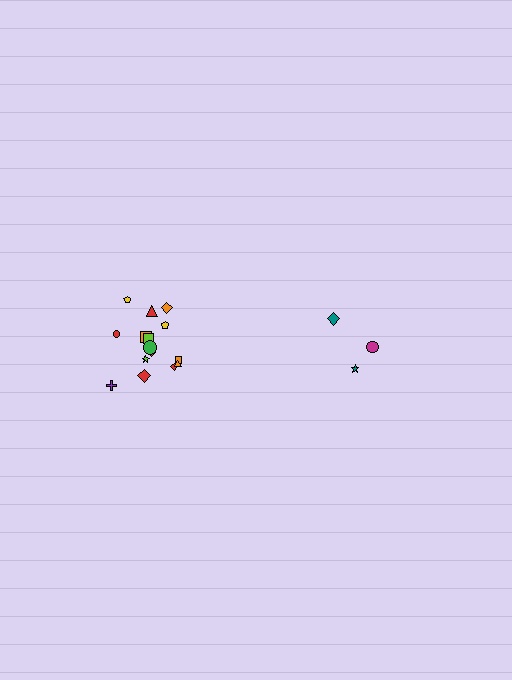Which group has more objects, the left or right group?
The left group.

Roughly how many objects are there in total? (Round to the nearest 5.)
Roughly 20 objects in total.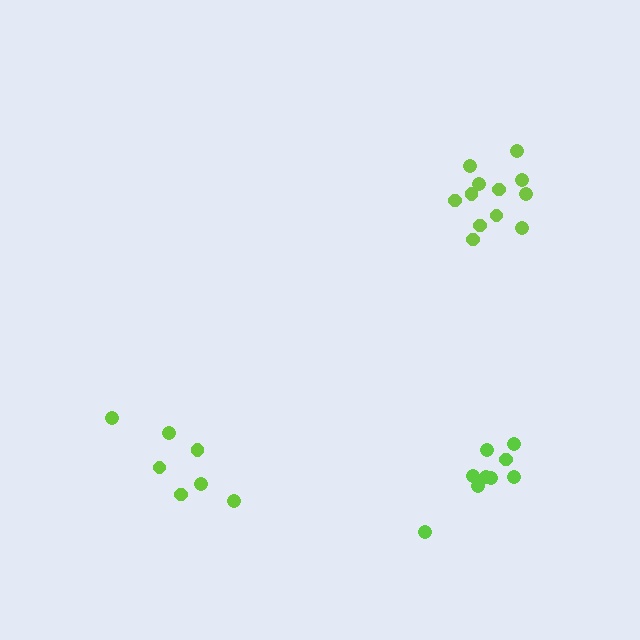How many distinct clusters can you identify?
There are 3 distinct clusters.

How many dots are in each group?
Group 1: 7 dots, Group 2: 12 dots, Group 3: 9 dots (28 total).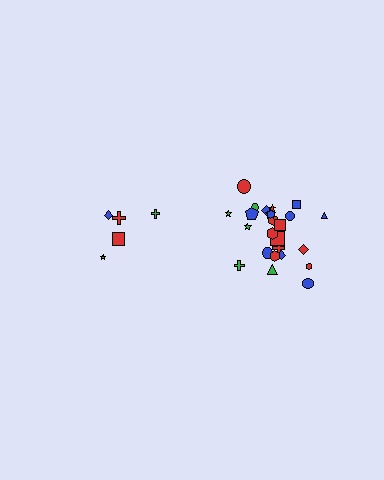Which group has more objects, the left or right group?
The right group.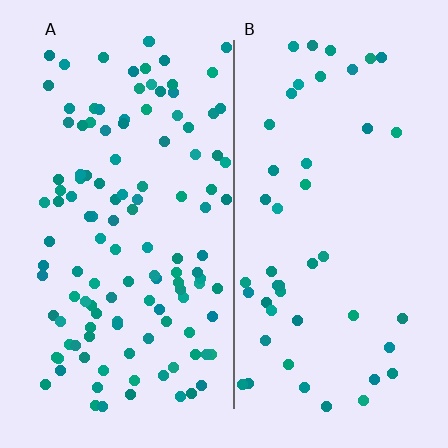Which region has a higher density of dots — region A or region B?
A (the left).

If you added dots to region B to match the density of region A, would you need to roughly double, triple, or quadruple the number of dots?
Approximately triple.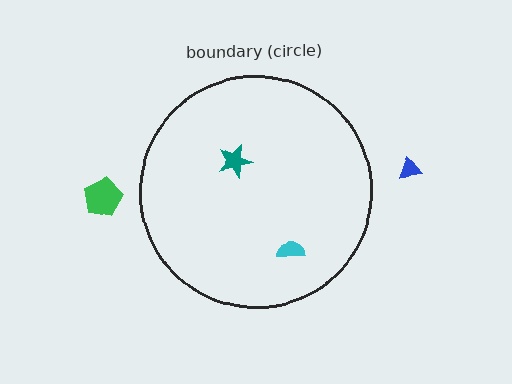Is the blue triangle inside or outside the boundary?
Outside.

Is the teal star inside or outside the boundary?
Inside.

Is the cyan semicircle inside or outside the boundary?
Inside.